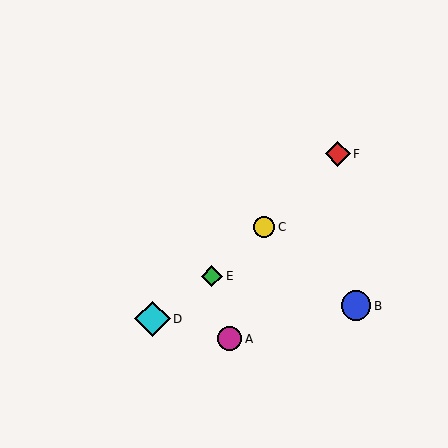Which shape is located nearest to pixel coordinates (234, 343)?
The magenta circle (labeled A) at (230, 339) is nearest to that location.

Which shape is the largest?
The cyan diamond (labeled D) is the largest.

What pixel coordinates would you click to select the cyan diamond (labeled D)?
Click at (153, 319) to select the cyan diamond D.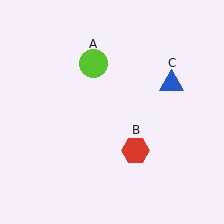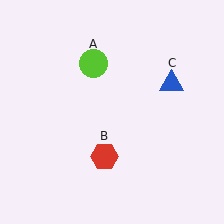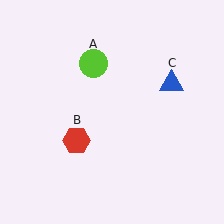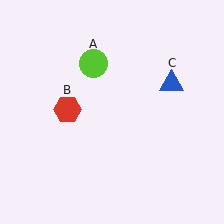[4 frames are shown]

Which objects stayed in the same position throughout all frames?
Lime circle (object A) and blue triangle (object C) remained stationary.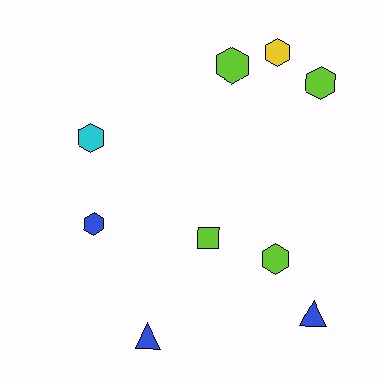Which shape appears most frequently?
Hexagon, with 6 objects.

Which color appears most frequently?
Lime, with 4 objects.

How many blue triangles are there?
There are 2 blue triangles.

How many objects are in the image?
There are 9 objects.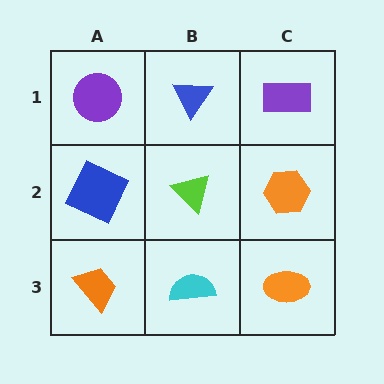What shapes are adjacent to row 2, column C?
A purple rectangle (row 1, column C), an orange ellipse (row 3, column C), a lime triangle (row 2, column B).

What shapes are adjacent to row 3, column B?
A lime triangle (row 2, column B), an orange trapezoid (row 3, column A), an orange ellipse (row 3, column C).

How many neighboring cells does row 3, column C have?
2.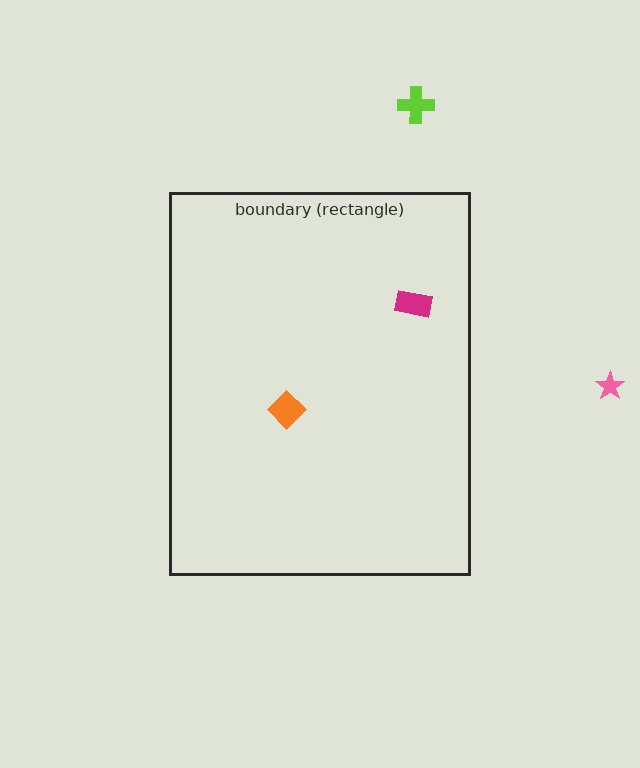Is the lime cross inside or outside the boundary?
Outside.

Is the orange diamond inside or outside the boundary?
Inside.